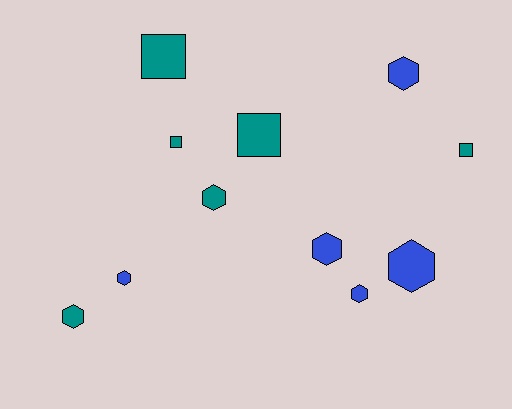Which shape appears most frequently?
Hexagon, with 7 objects.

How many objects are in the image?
There are 11 objects.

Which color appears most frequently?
Teal, with 6 objects.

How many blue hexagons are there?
There are 5 blue hexagons.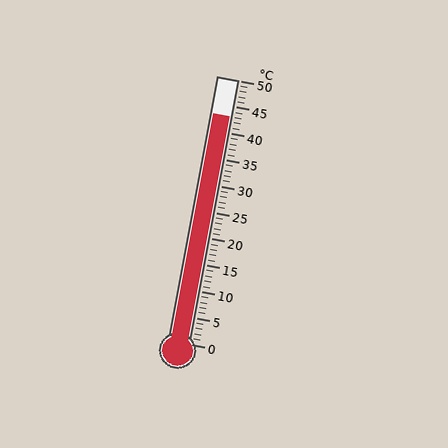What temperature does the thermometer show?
The thermometer shows approximately 43°C.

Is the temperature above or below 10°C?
The temperature is above 10°C.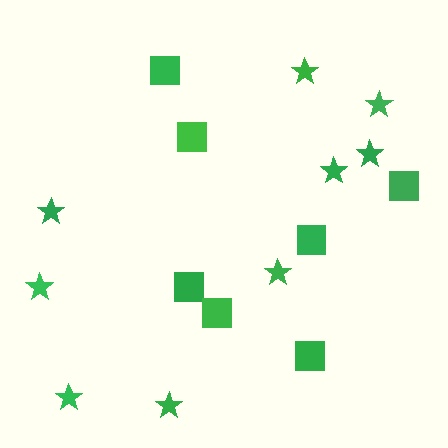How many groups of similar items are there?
There are 2 groups: one group of squares (7) and one group of stars (9).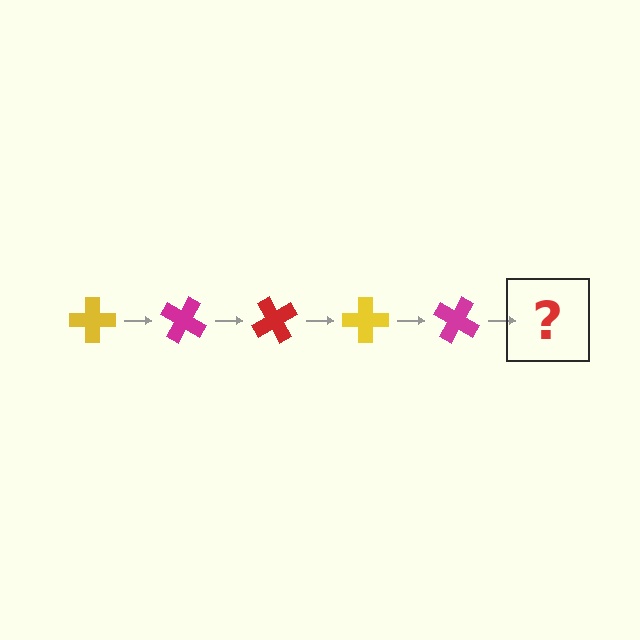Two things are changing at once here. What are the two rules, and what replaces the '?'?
The two rules are that it rotates 30 degrees each step and the color cycles through yellow, magenta, and red. The '?' should be a red cross, rotated 150 degrees from the start.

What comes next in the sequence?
The next element should be a red cross, rotated 150 degrees from the start.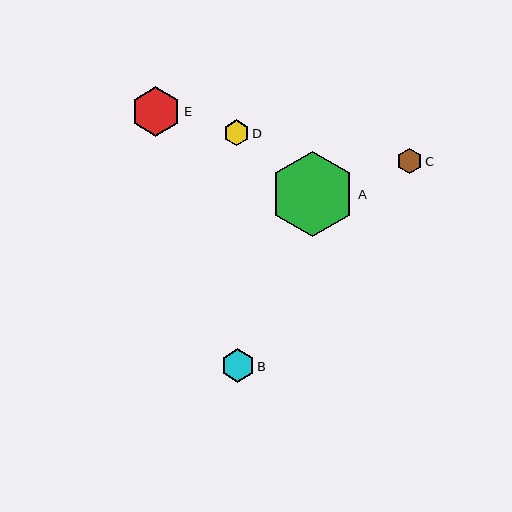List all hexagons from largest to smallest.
From largest to smallest: A, E, B, D, C.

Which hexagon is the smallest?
Hexagon C is the smallest with a size of approximately 25 pixels.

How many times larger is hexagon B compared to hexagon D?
Hexagon B is approximately 1.3 times the size of hexagon D.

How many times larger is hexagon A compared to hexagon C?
Hexagon A is approximately 3.3 times the size of hexagon C.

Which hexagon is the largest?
Hexagon A is the largest with a size of approximately 85 pixels.